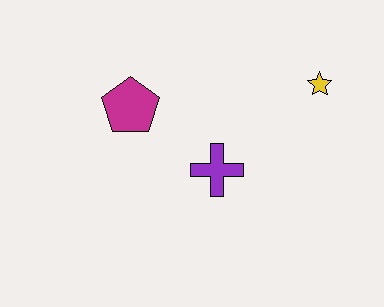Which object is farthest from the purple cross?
The yellow star is farthest from the purple cross.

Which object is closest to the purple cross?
The magenta pentagon is closest to the purple cross.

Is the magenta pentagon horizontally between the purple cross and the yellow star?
No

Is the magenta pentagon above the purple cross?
Yes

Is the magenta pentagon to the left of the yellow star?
Yes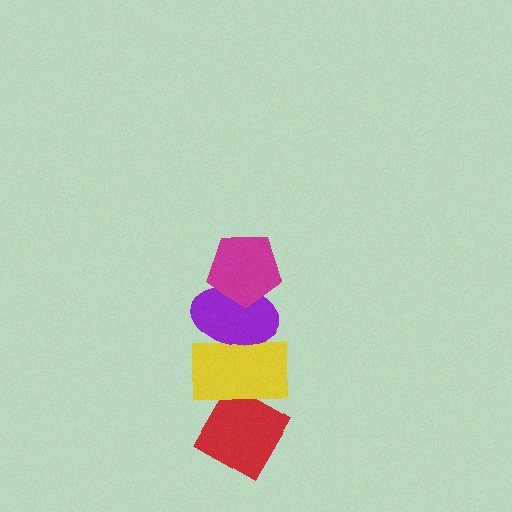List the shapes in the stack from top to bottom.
From top to bottom: the magenta pentagon, the purple ellipse, the yellow rectangle, the red diamond.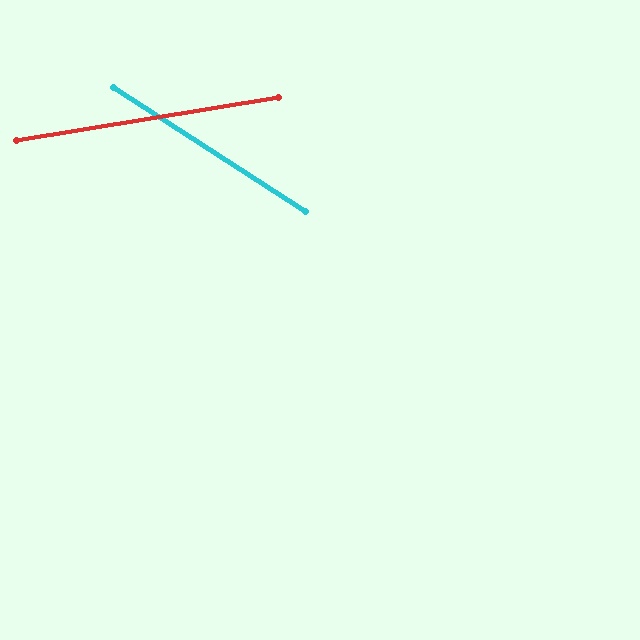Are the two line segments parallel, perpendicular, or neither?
Neither parallel nor perpendicular — they differ by about 42°.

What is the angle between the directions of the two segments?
Approximately 42 degrees.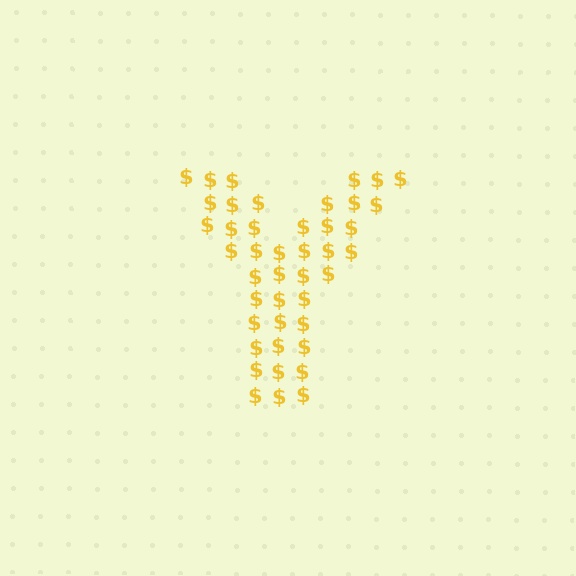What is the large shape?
The large shape is the letter Y.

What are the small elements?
The small elements are dollar signs.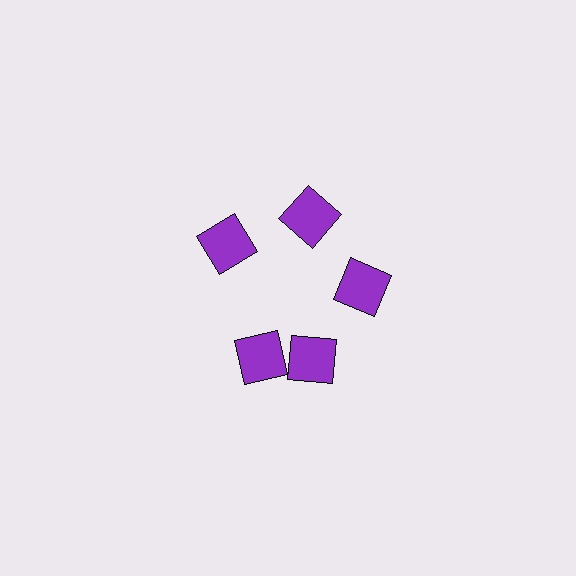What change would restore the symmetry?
The symmetry would be restored by rotating it back into even spacing with its neighbors so that all 5 squares sit at equal angles and equal distance from the center.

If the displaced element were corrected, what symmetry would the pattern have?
It would have 5-fold rotational symmetry — the pattern would map onto itself every 72 degrees.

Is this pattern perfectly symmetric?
No. The 5 purple squares are arranged in a ring, but one element near the 8 o'clock position is rotated out of alignment along the ring, breaking the 5-fold rotational symmetry.